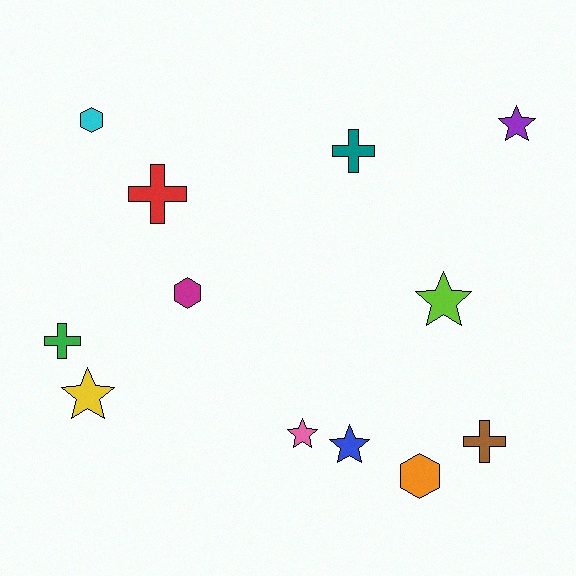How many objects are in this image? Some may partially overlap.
There are 12 objects.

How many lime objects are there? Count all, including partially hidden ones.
There is 1 lime object.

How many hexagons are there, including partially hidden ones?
There are 3 hexagons.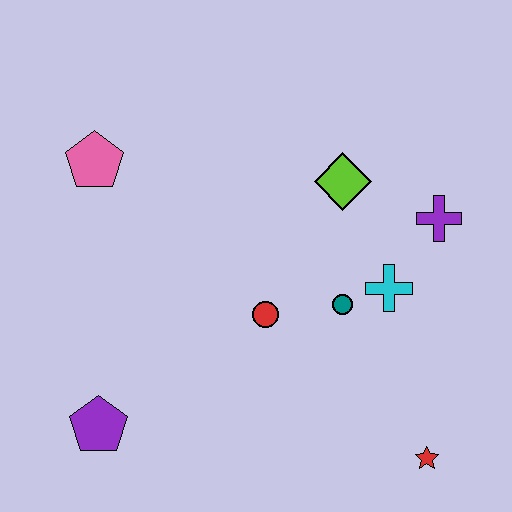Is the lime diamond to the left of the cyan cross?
Yes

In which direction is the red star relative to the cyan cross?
The red star is below the cyan cross.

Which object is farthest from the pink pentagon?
The red star is farthest from the pink pentagon.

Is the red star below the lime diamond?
Yes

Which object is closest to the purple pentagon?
The red circle is closest to the purple pentagon.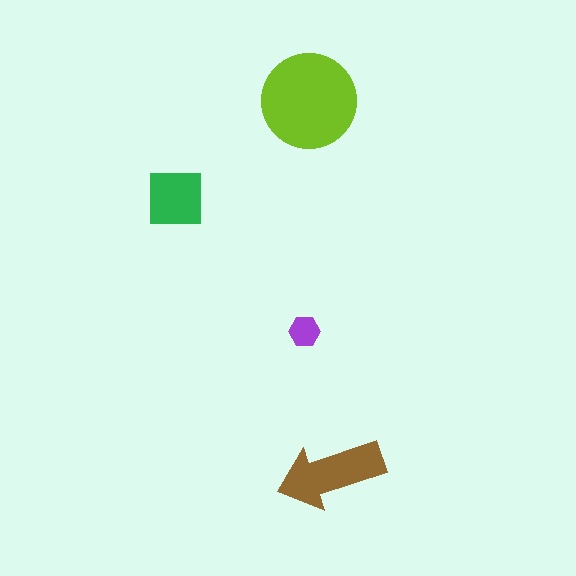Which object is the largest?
The lime circle.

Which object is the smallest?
The purple hexagon.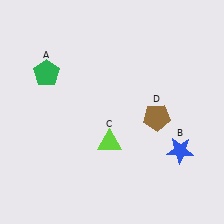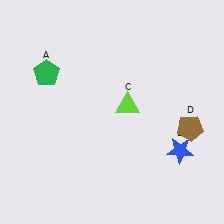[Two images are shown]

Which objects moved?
The objects that moved are: the lime triangle (C), the brown pentagon (D).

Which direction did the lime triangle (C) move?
The lime triangle (C) moved up.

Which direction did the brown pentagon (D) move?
The brown pentagon (D) moved right.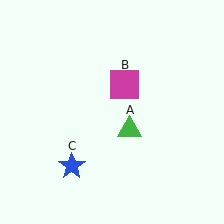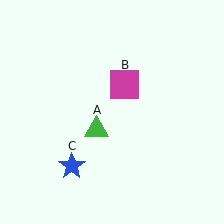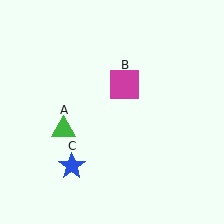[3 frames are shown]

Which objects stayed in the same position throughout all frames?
Magenta square (object B) and blue star (object C) remained stationary.